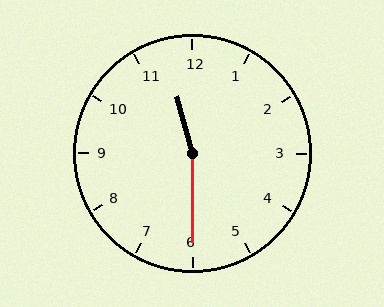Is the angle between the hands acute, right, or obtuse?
It is obtuse.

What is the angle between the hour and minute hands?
Approximately 165 degrees.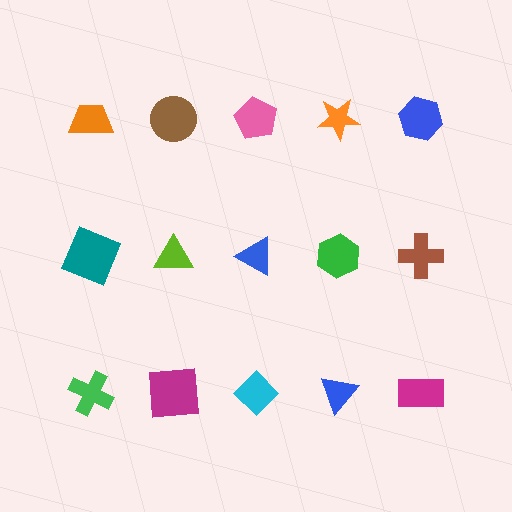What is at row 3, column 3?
A cyan diamond.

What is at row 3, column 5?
A magenta rectangle.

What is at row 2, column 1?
A teal square.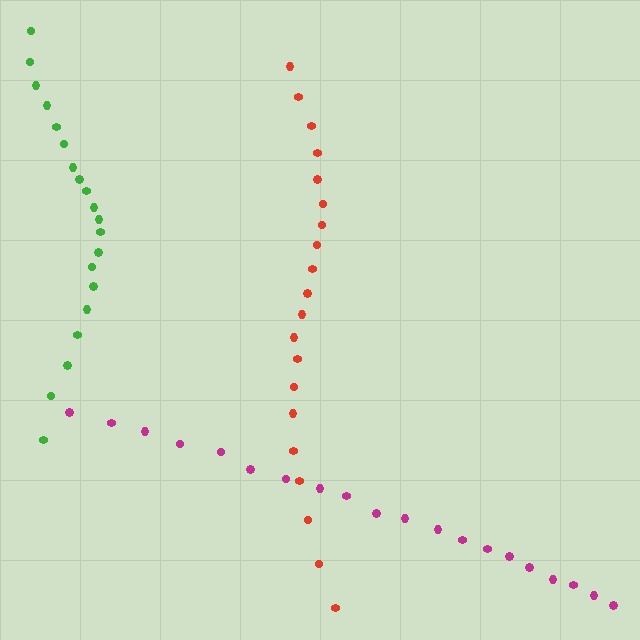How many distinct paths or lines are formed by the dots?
There are 3 distinct paths.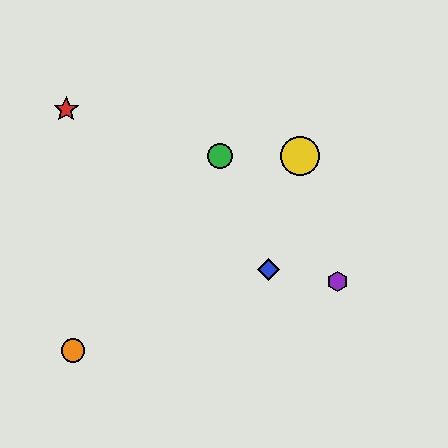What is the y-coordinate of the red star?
The red star is at y≈109.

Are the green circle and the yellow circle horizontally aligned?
Yes, both are at y≈156.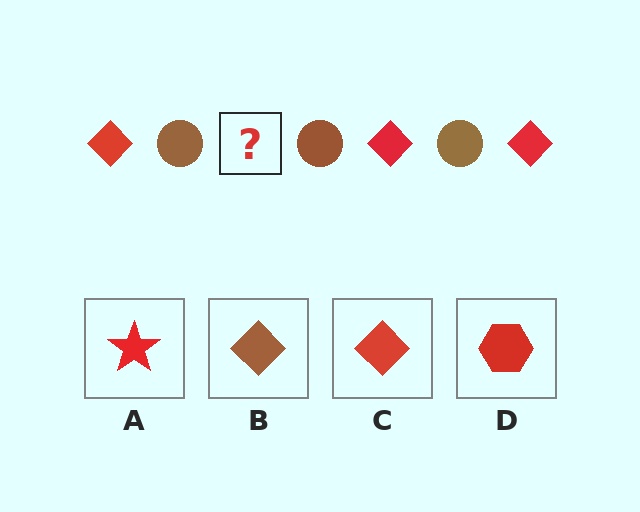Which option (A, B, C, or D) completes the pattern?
C.